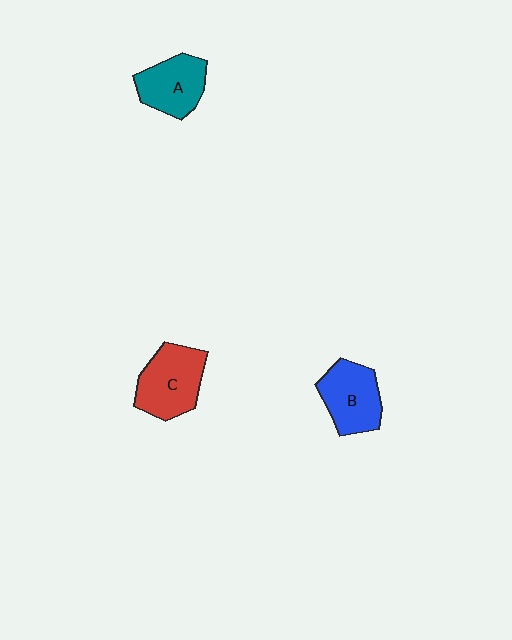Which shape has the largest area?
Shape C (red).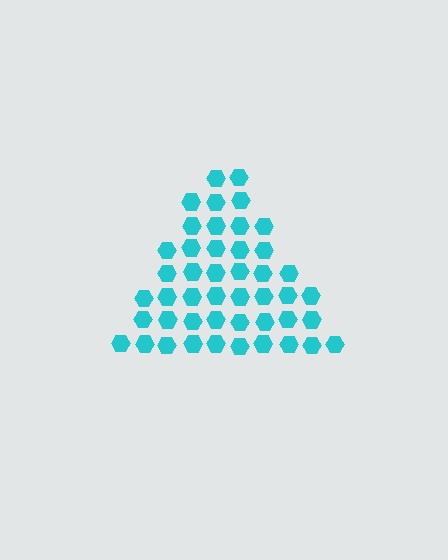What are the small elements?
The small elements are hexagons.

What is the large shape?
The large shape is a triangle.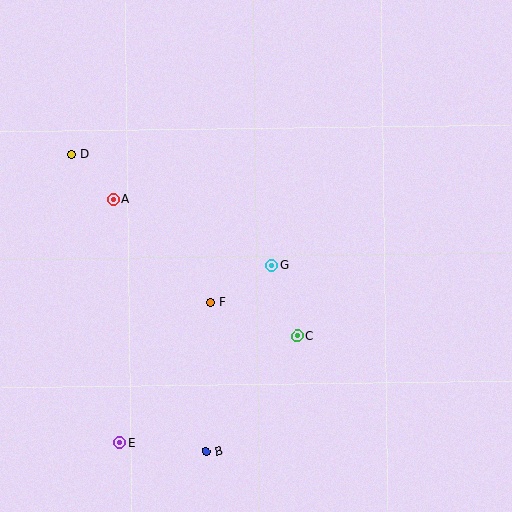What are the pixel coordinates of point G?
Point G is at (272, 265).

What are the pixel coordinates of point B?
Point B is at (206, 451).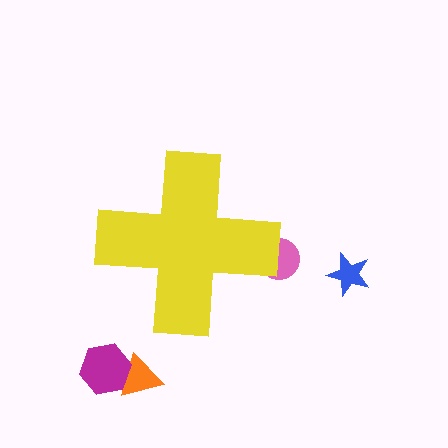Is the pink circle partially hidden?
Yes, the pink circle is partially hidden behind the yellow cross.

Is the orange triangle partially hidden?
No, the orange triangle is fully visible.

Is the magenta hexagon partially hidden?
No, the magenta hexagon is fully visible.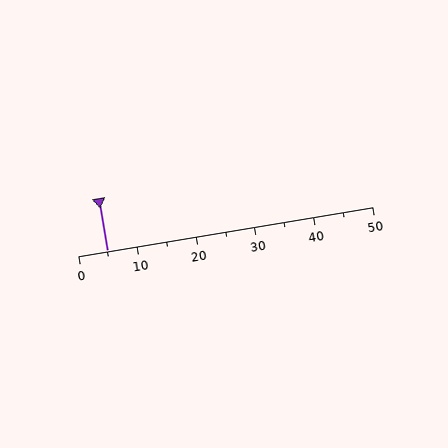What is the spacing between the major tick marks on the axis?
The major ticks are spaced 10 apart.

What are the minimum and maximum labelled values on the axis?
The axis runs from 0 to 50.